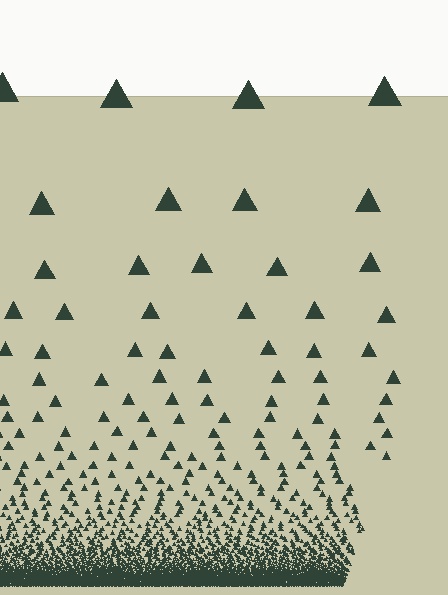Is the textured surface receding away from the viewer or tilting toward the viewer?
The surface appears to tilt toward the viewer. Texture elements get larger and sparser toward the top.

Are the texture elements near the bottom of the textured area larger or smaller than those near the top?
Smaller. The gradient is inverted — elements near the bottom are smaller and denser.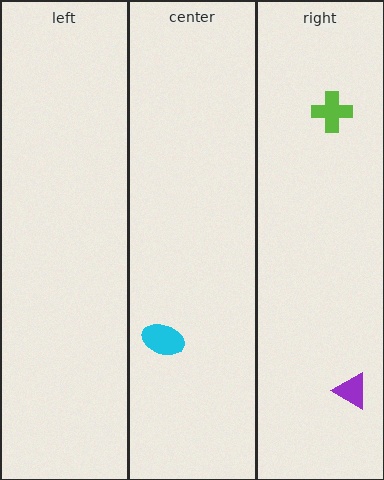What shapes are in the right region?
The lime cross, the purple triangle.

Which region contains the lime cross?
The right region.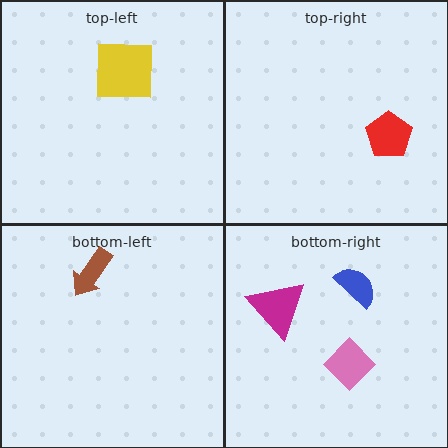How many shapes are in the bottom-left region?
1.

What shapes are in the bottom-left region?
The brown arrow.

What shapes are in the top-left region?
The yellow square.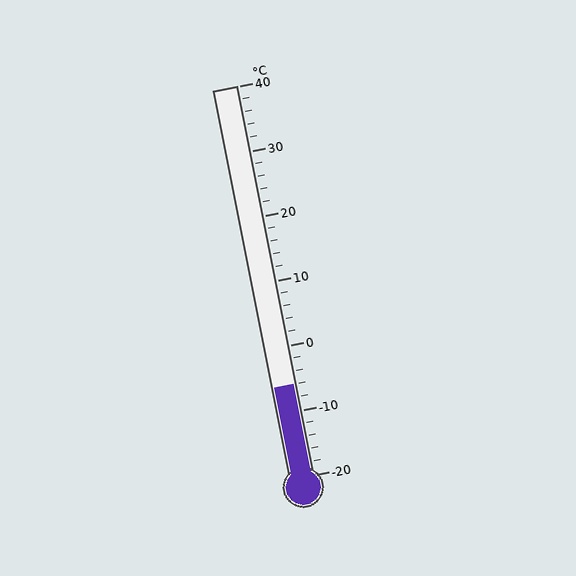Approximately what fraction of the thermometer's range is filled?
The thermometer is filled to approximately 25% of its range.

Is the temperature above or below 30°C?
The temperature is below 30°C.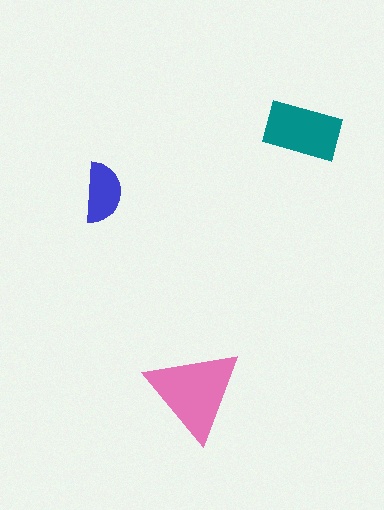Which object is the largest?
The pink triangle.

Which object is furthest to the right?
The teal rectangle is rightmost.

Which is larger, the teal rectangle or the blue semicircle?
The teal rectangle.